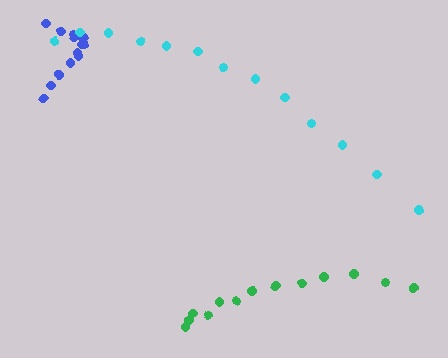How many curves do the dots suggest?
There are 3 distinct paths.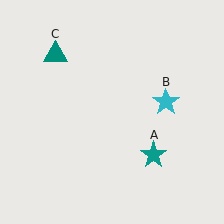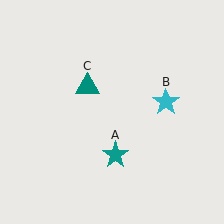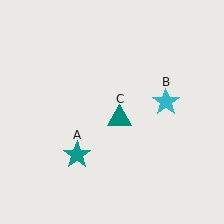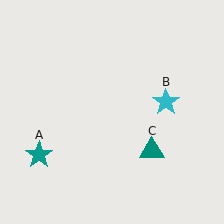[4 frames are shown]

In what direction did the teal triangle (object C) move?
The teal triangle (object C) moved down and to the right.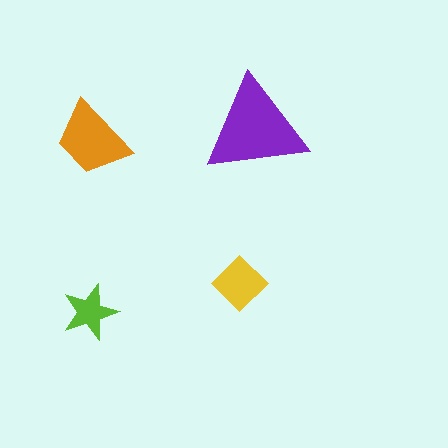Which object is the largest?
The purple triangle.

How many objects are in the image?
There are 4 objects in the image.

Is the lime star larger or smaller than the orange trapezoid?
Smaller.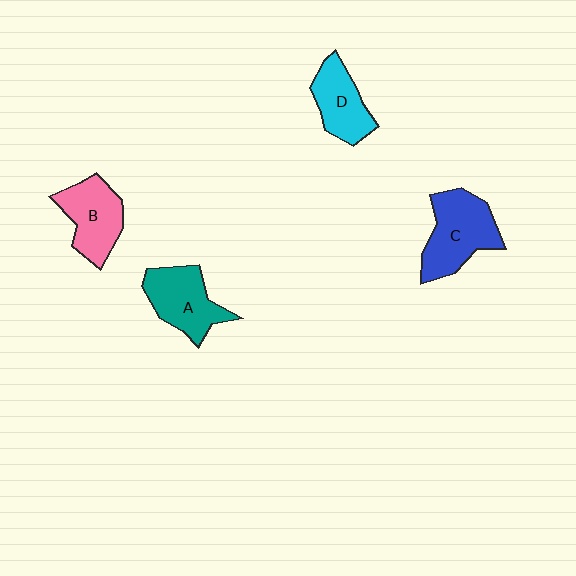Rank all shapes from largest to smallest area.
From largest to smallest: C (blue), A (teal), B (pink), D (cyan).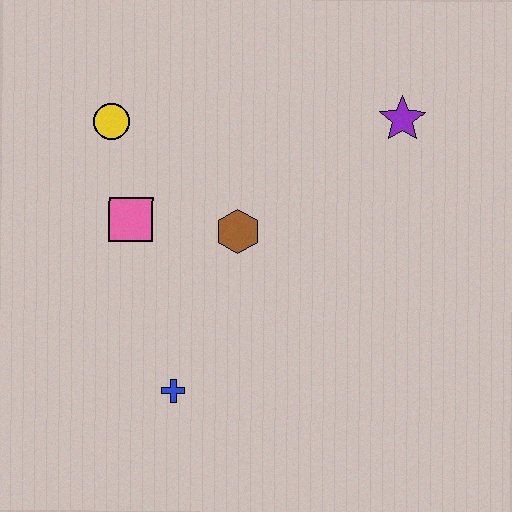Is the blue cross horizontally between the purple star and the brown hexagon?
No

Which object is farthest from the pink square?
The purple star is farthest from the pink square.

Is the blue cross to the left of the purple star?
Yes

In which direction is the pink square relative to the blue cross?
The pink square is above the blue cross.